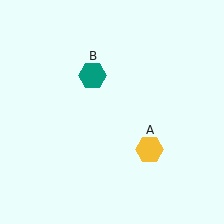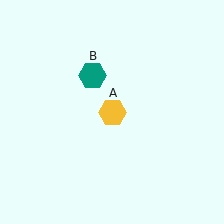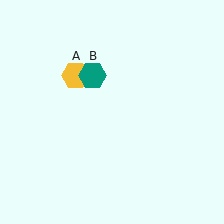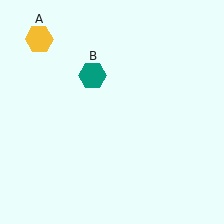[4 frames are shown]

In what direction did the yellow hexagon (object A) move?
The yellow hexagon (object A) moved up and to the left.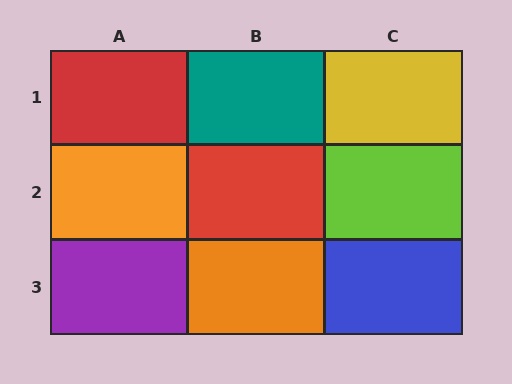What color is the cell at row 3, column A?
Purple.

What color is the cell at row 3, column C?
Blue.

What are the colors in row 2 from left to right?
Orange, red, lime.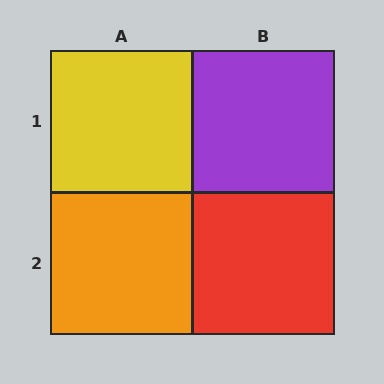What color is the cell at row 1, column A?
Yellow.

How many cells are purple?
1 cell is purple.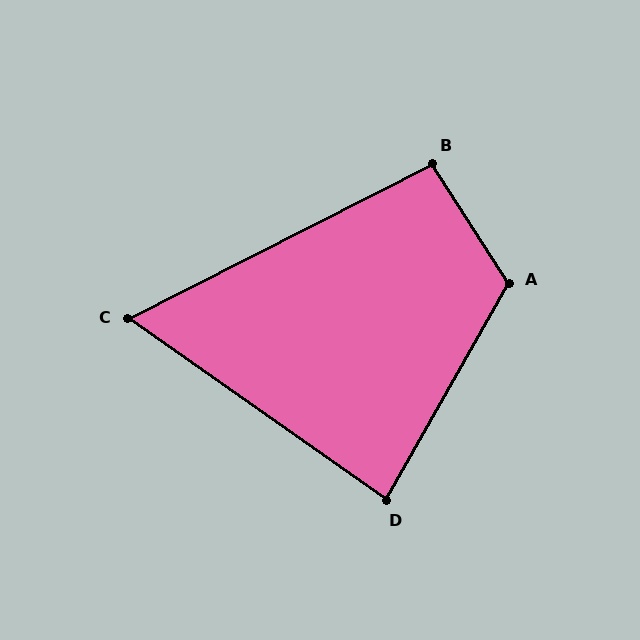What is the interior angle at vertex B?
Approximately 96 degrees (obtuse).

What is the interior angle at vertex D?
Approximately 84 degrees (acute).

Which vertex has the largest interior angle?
A, at approximately 118 degrees.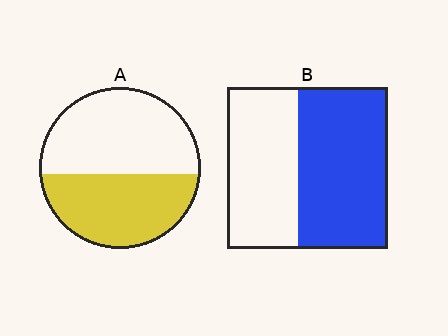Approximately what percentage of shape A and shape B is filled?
A is approximately 45% and B is approximately 55%.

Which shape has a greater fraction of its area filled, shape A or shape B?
Shape B.